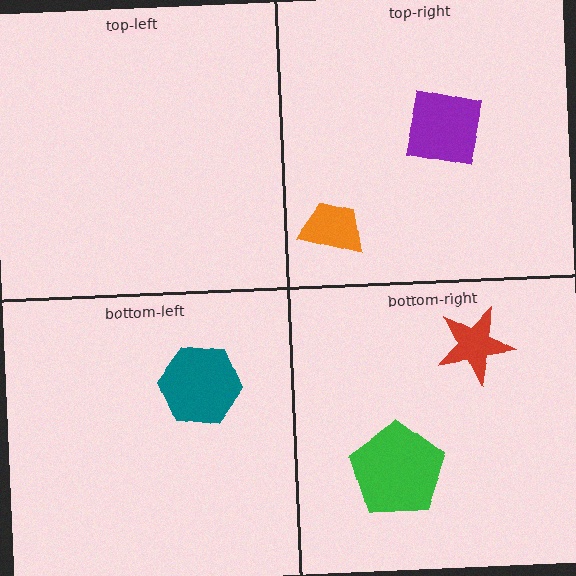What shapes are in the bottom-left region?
The teal hexagon.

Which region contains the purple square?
The top-right region.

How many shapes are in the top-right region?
2.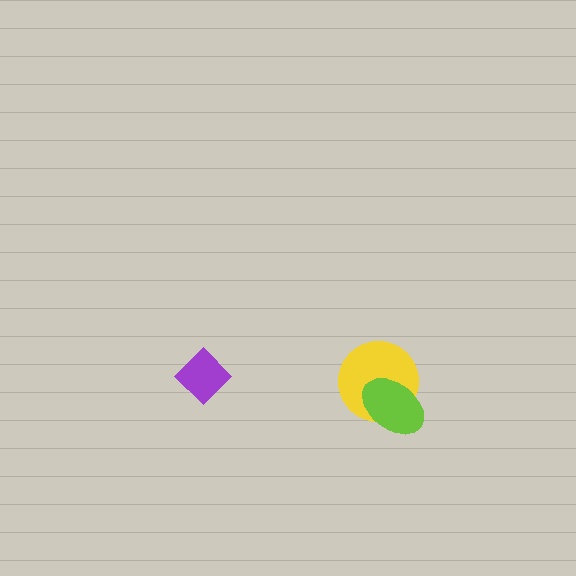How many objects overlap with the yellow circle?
1 object overlaps with the yellow circle.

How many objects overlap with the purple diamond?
0 objects overlap with the purple diamond.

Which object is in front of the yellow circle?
The lime ellipse is in front of the yellow circle.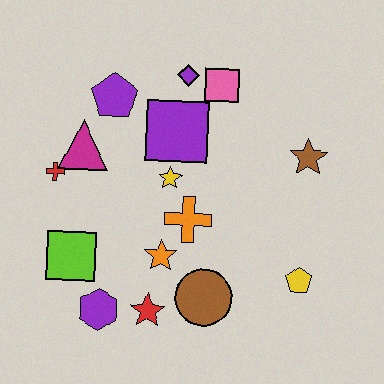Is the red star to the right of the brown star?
No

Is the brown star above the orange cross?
Yes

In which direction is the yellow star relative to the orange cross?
The yellow star is above the orange cross.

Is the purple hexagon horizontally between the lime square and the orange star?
Yes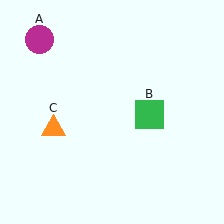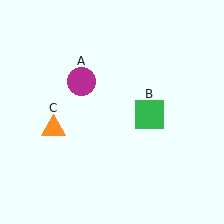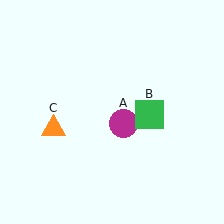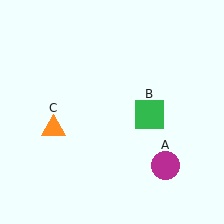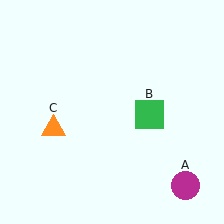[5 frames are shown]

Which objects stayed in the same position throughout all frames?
Green square (object B) and orange triangle (object C) remained stationary.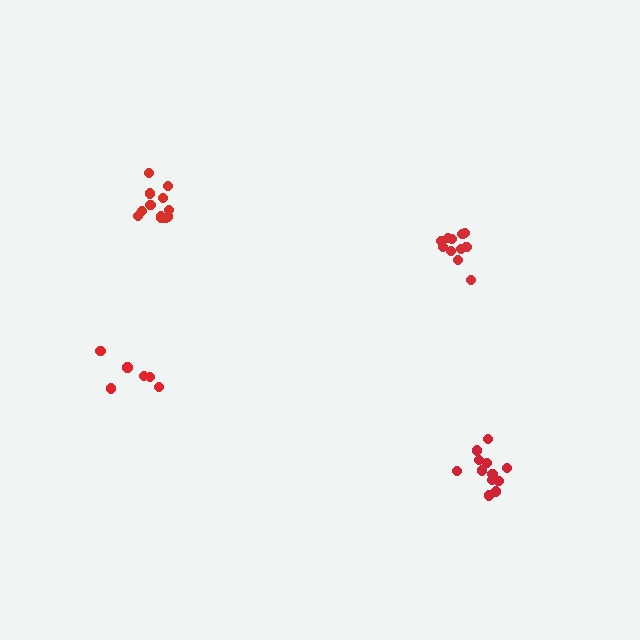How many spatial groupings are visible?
There are 4 spatial groupings.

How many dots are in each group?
Group 1: 11 dots, Group 2: 12 dots, Group 3: 6 dots, Group 4: 12 dots (41 total).